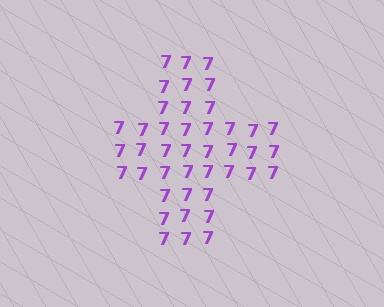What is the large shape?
The large shape is a cross.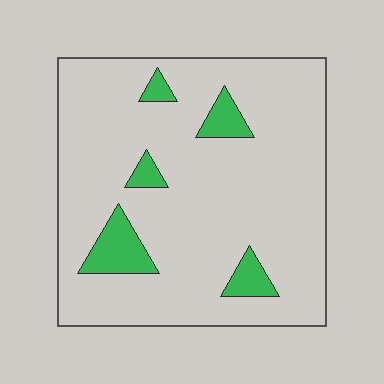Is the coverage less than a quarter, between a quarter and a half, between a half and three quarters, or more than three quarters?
Less than a quarter.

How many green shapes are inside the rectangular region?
5.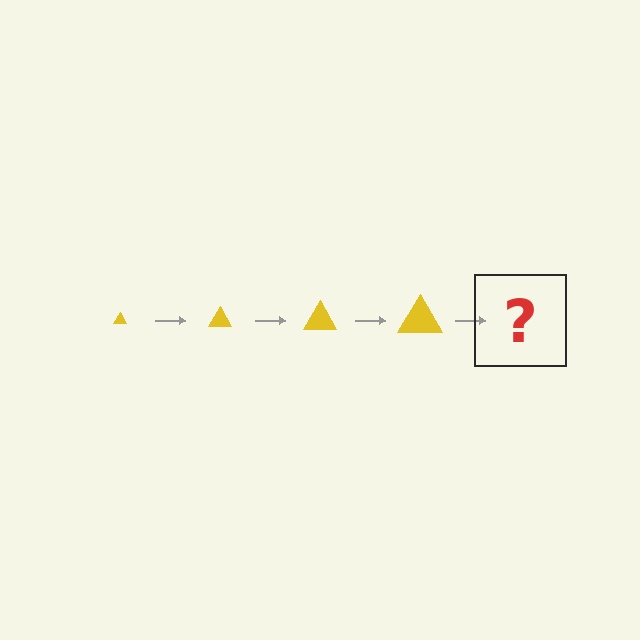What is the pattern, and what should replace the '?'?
The pattern is that the triangle gets progressively larger each step. The '?' should be a yellow triangle, larger than the previous one.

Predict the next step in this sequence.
The next step is a yellow triangle, larger than the previous one.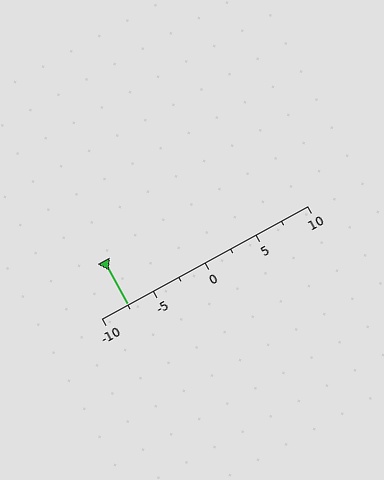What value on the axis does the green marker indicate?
The marker indicates approximately -7.5.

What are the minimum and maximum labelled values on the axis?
The axis runs from -10 to 10.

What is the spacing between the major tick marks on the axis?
The major ticks are spaced 5 apart.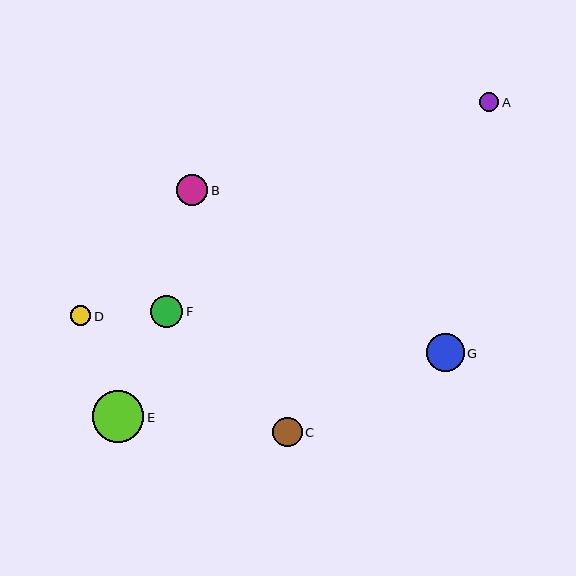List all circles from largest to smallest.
From largest to smallest: E, G, F, B, C, D, A.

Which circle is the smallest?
Circle A is the smallest with a size of approximately 19 pixels.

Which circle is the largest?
Circle E is the largest with a size of approximately 52 pixels.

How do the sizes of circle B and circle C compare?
Circle B and circle C are approximately the same size.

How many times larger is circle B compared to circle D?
Circle B is approximately 1.6 times the size of circle D.